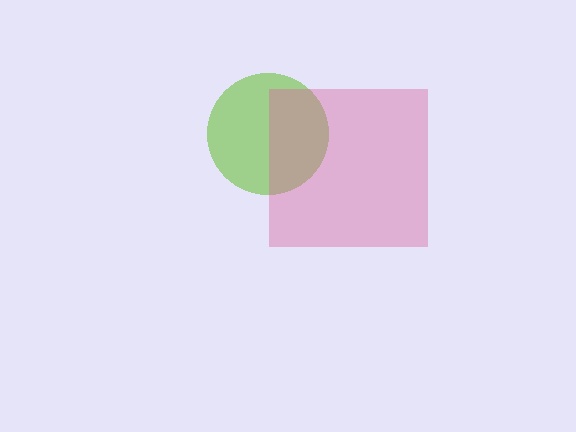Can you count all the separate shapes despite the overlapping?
Yes, there are 2 separate shapes.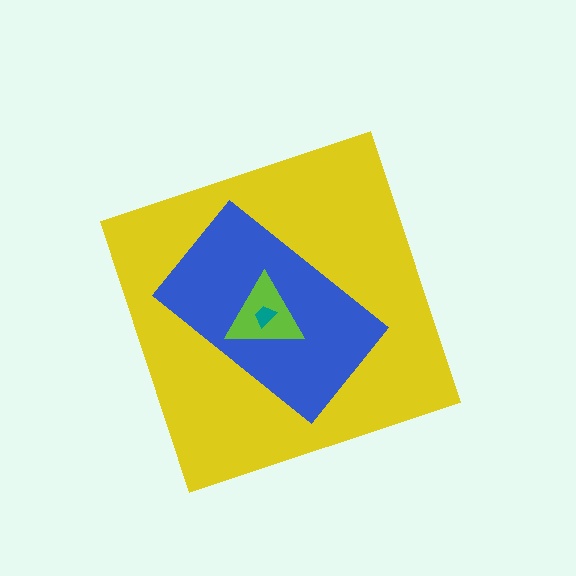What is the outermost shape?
The yellow diamond.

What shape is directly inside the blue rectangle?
The lime triangle.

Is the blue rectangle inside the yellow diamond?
Yes.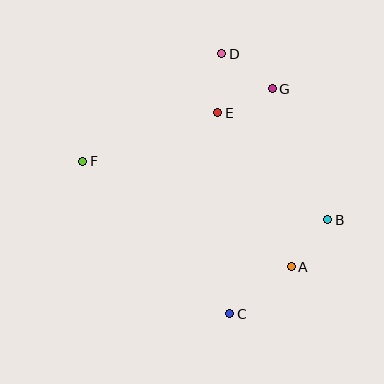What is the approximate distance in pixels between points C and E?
The distance between C and E is approximately 202 pixels.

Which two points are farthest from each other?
Points C and D are farthest from each other.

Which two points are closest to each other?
Points D and E are closest to each other.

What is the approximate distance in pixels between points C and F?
The distance between C and F is approximately 212 pixels.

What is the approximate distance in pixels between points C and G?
The distance between C and G is approximately 229 pixels.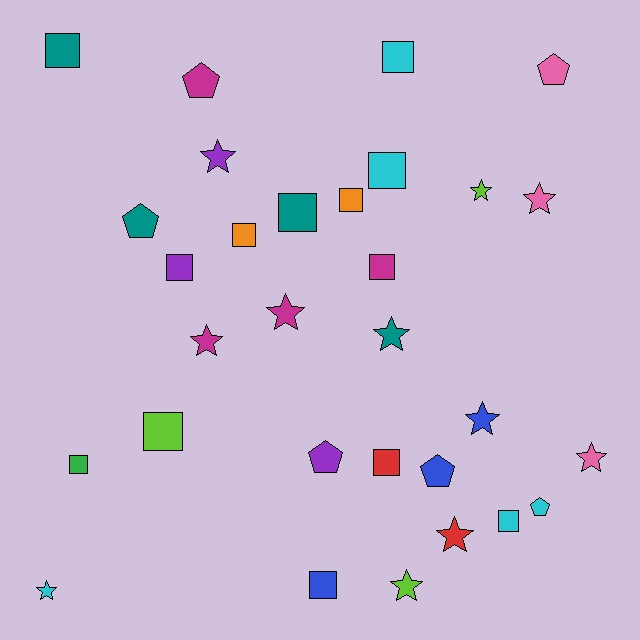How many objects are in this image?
There are 30 objects.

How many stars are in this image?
There are 11 stars.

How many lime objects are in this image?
There are 3 lime objects.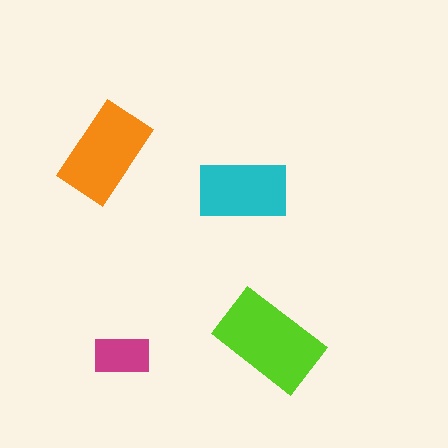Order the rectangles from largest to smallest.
the lime one, the orange one, the cyan one, the magenta one.